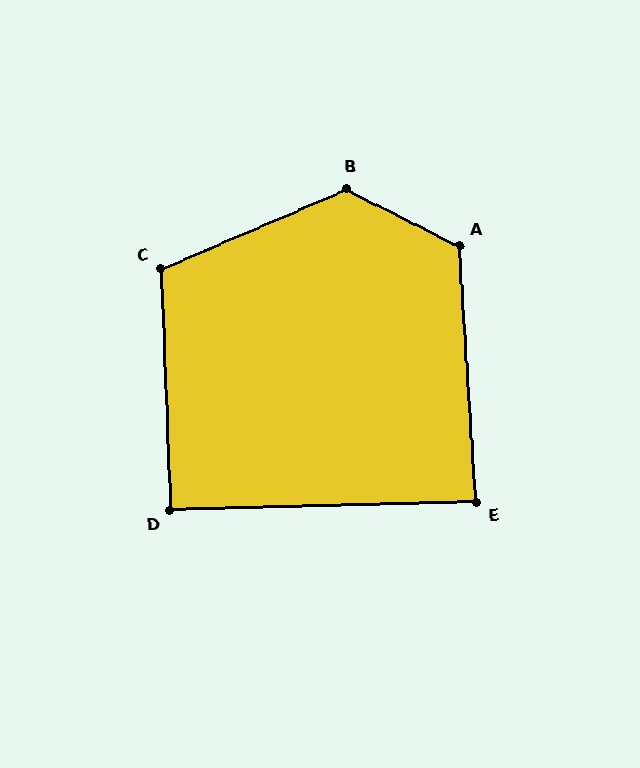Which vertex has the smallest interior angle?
E, at approximately 88 degrees.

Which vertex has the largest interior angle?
B, at approximately 130 degrees.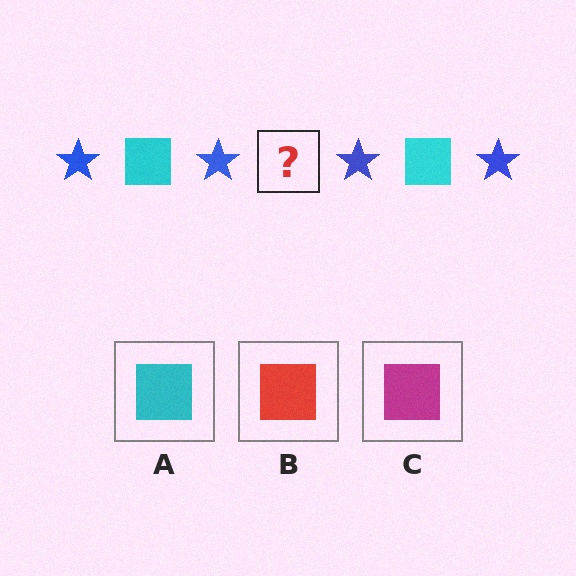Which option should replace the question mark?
Option A.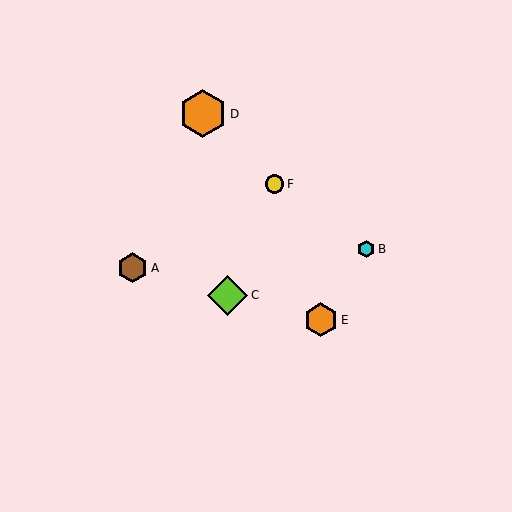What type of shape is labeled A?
Shape A is a brown hexagon.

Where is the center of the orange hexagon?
The center of the orange hexagon is at (203, 114).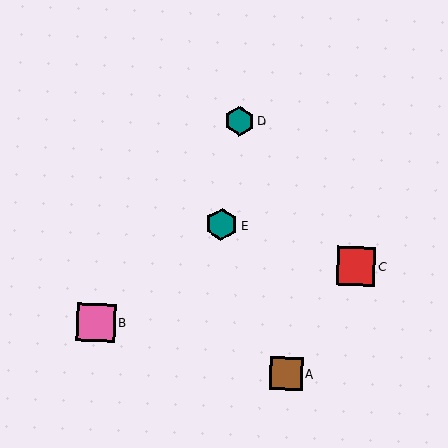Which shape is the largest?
The pink square (labeled B) is the largest.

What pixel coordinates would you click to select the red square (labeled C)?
Click at (356, 266) to select the red square C.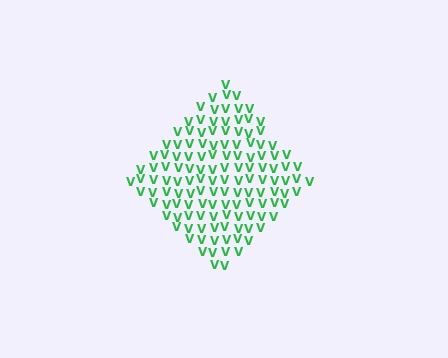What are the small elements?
The small elements are letter V's.